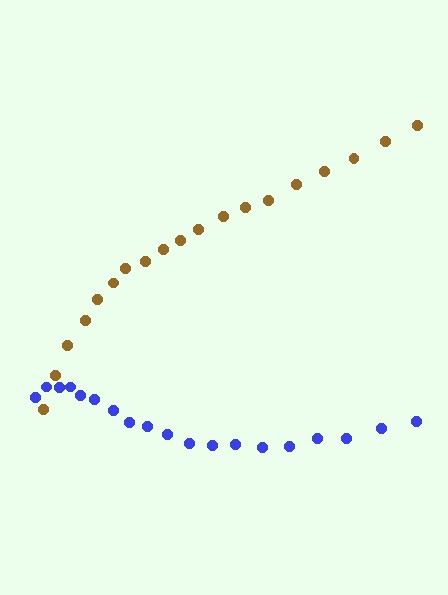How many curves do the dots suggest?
There are 2 distinct paths.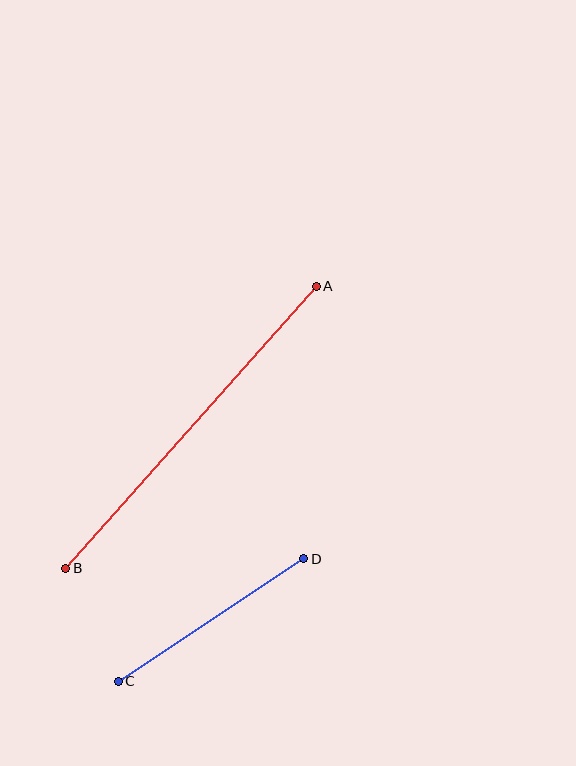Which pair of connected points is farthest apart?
Points A and B are farthest apart.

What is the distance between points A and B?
The distance is approximately 377 pixels.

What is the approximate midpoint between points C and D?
The midpoint is at approximately (211, 620) pixels.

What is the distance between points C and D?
The distance is approximately 222 pixels.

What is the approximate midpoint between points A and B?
The midpoint is at approximately (191, 427) pixels.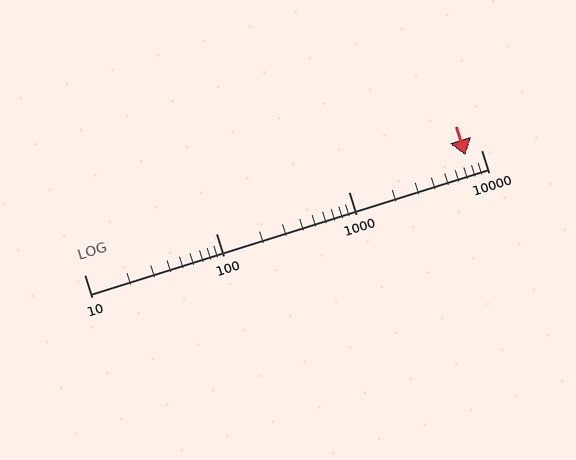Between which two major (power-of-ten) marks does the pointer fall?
The pointer is between 1000 and 10000.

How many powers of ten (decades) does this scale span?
The scale spans 3 decades, from 10 to 10000.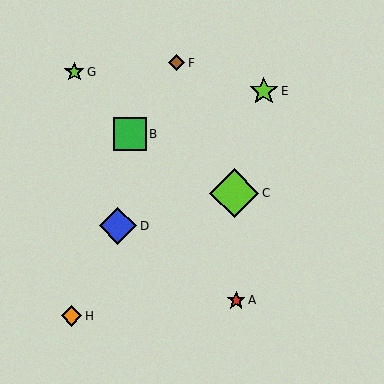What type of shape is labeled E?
Shape E is a lime star.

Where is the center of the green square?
The center of the green square is at (130, 134).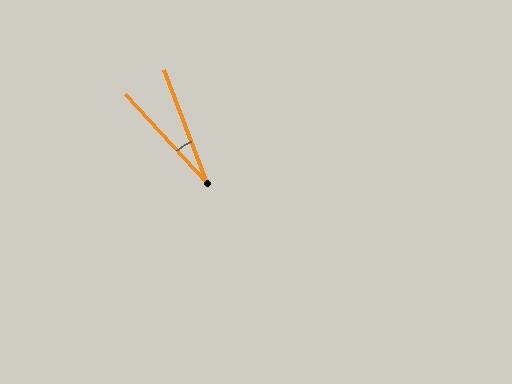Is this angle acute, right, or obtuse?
It is acute.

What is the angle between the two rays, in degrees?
Approximately 22 degrees.